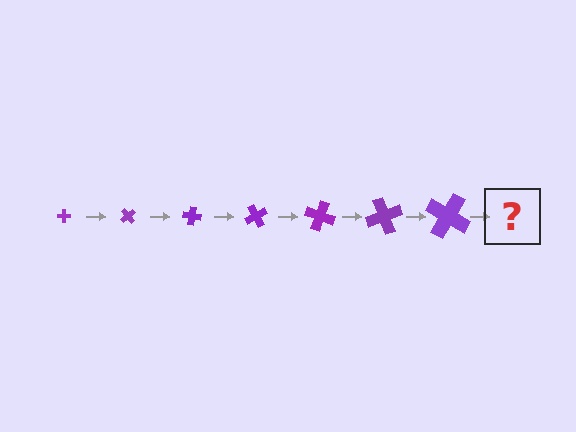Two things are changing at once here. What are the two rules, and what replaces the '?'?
The two rules are that the cross grows larger each step and it rotates 50 degrees each step. The '?' should be a cross, larger than the previous one and rotated 350 degrees from the start.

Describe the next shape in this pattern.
It should be a cross, larger than the previous one and rotated 350 degrees from the start.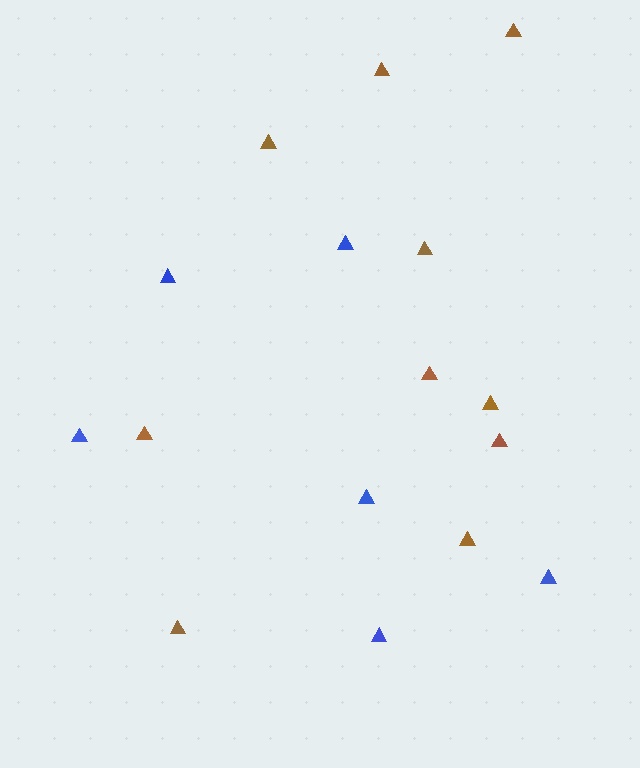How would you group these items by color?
There are 2 groups: one group of brown triangles (10) and one group of blue triangles (6).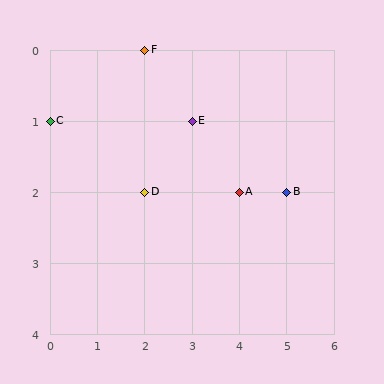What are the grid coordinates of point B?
Point B is at grid coordinates (5, 2).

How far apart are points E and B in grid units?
Points E and B are 2 columns and 1 row apart (about 2.2 grid units diagonally).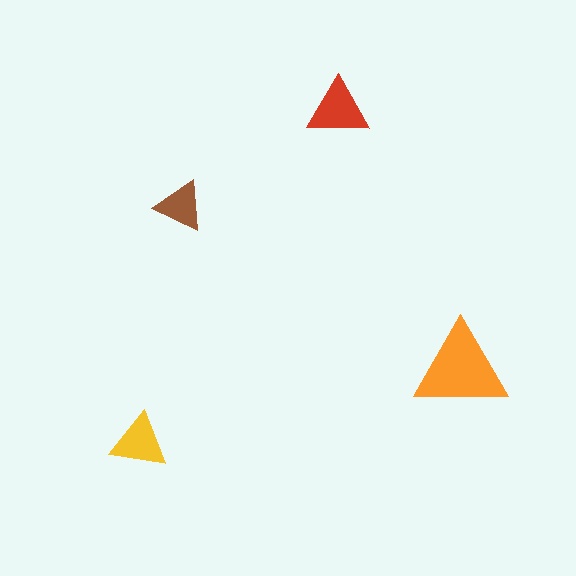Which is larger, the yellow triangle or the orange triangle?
The orange one.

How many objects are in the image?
There are 4 objects in the image.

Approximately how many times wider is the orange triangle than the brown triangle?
About 2 times wider.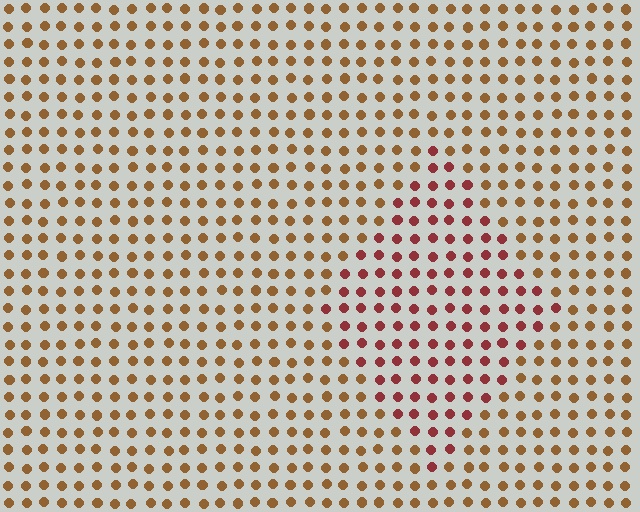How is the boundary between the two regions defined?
The boundary is defined purely by a slight shift in hue (about 36 degrees). Spacing, size, and orientation are identical on both sides.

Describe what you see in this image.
The image is filled with small brown elements in a uniform arrangement. A diamond-shaped region is visible where the elements are tinted to a slightly different hue, forming a subtle color boundary.